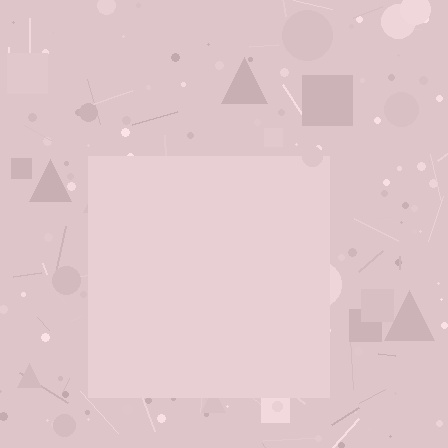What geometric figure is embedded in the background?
A square is embedded in the background.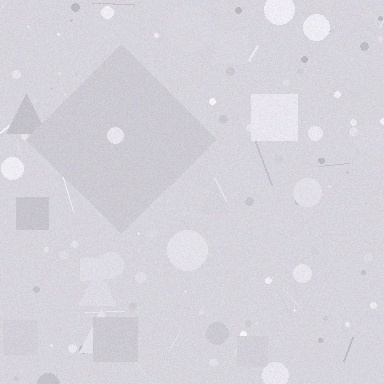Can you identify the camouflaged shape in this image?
The camouflaged shape is a diamond.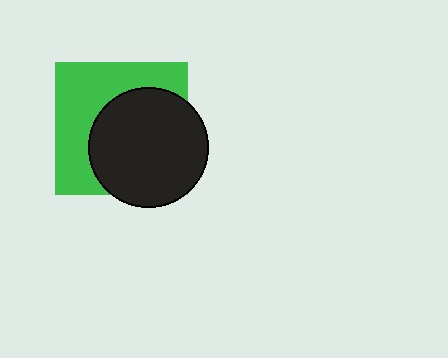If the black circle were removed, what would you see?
You would see the complete green square.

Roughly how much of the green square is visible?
About half of it is visible (roughly 46%).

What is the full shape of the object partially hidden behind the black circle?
The partially hidden object is a green square.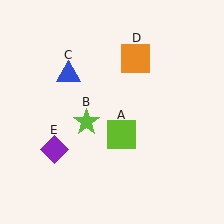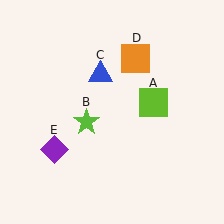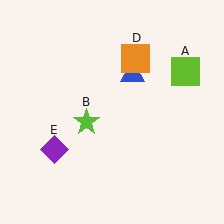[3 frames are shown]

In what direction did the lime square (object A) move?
The lime square (object A) moved up and to the right.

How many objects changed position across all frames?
2 objects changed position: lime square (object A), blue triangle (object C).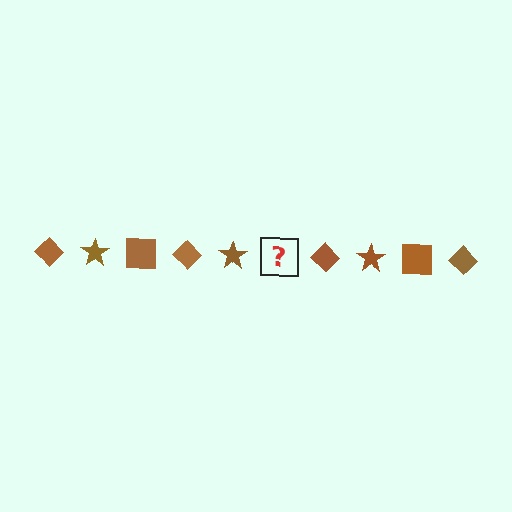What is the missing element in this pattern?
The missing element is a brown square.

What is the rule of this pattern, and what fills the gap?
The rule is that the pattern cycles through diamond, star, square shapes in brown. The gap should be filled with a brown square.